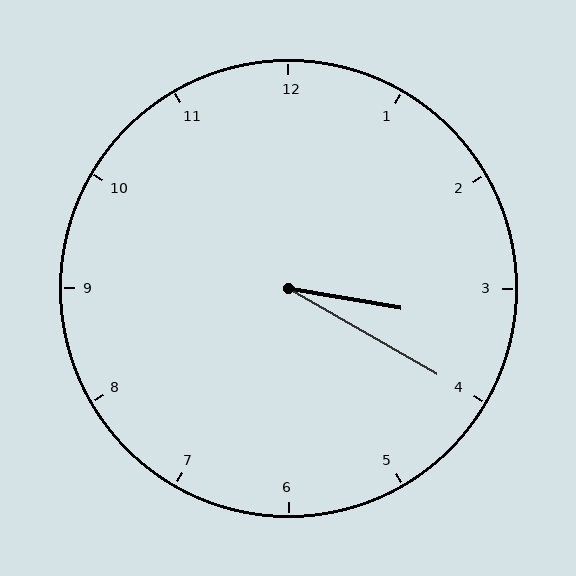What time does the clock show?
3:20.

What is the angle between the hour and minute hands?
Approximately 20 degrees.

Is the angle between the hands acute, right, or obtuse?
It is acute.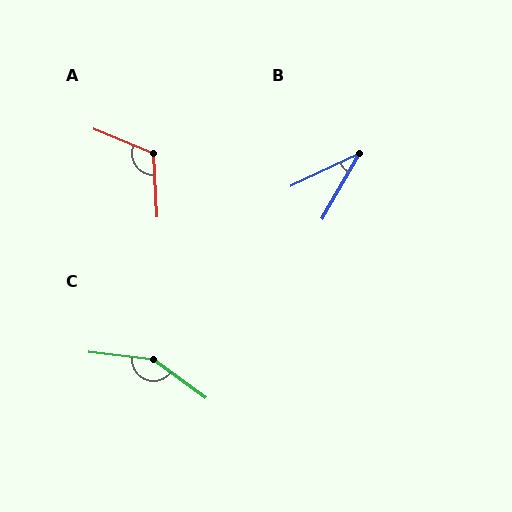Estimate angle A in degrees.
Approximately 116 degrees.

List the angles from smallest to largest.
B (35°), A (116°), C (150°).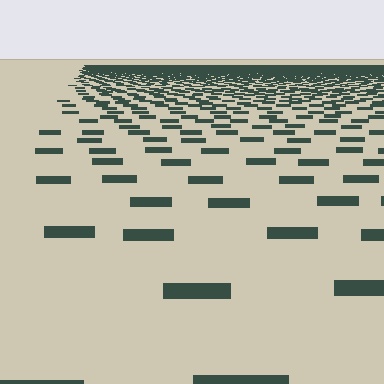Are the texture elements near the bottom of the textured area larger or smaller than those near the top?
Larger. Near the bottom, elements are closer to the viewer and appear at a bigger on-screen size.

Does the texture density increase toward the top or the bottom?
Density increases toward the top.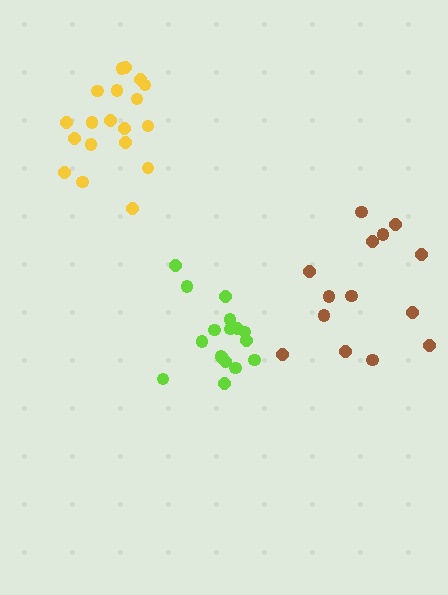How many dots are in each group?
Group 1: 19 dots, Group 2: 14 dots, Group 3: 17 dots (50 total).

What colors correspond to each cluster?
The clusters are colored: yellow, brown, lime.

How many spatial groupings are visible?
There are 3 spatial groupings.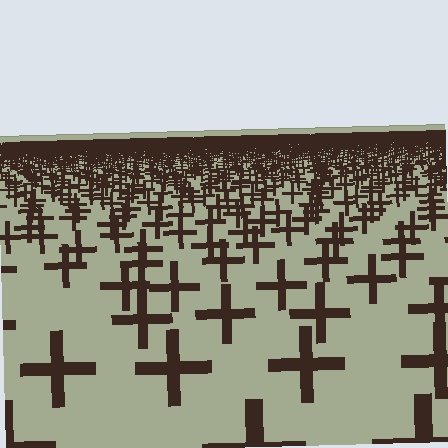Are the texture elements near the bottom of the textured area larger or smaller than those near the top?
Larger. Near the bottom, elements are closer to the viewer and appear at a bigger on-screen size.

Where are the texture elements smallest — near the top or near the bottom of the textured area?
Near the top.